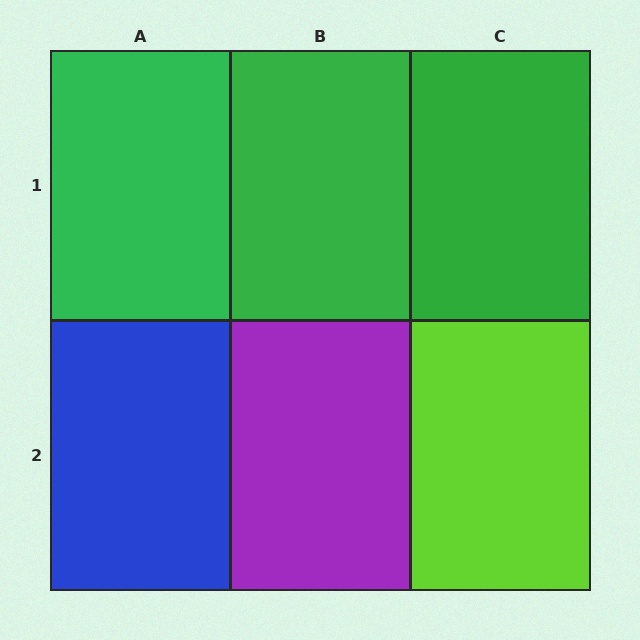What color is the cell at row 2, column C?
Lime.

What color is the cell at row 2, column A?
Blue.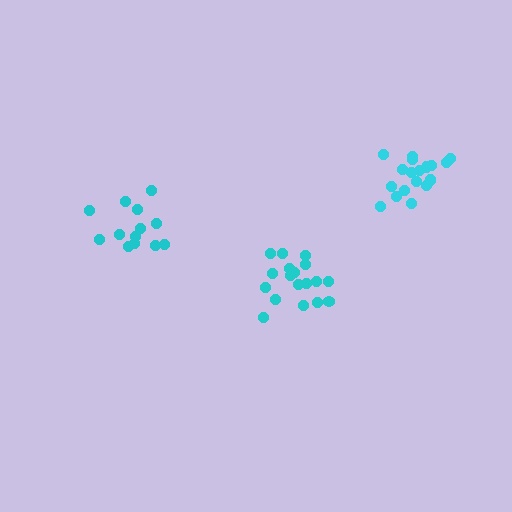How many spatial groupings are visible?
There are 3 spatial groupings.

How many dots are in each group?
Group 1: 18 dots, Group 2: 19 dots, Group 3: 13 dots (50 total).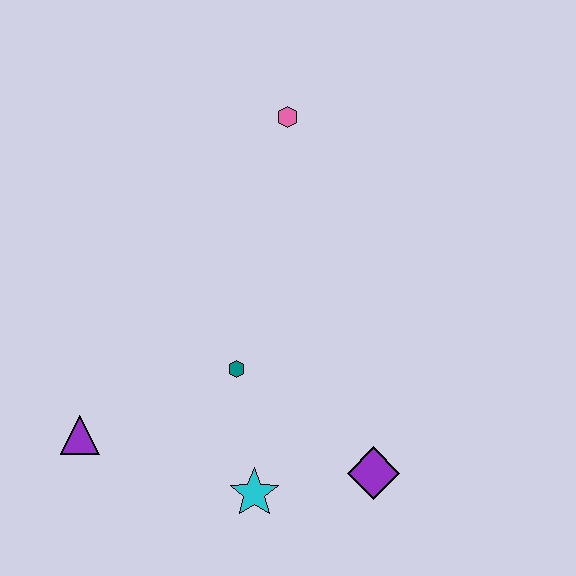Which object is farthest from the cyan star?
The pink hexagon is farthest from the cyan star.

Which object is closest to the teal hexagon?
The cyan star is closest to the teal hexagon.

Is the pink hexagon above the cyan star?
Yes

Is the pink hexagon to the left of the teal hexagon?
No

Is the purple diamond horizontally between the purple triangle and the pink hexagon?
No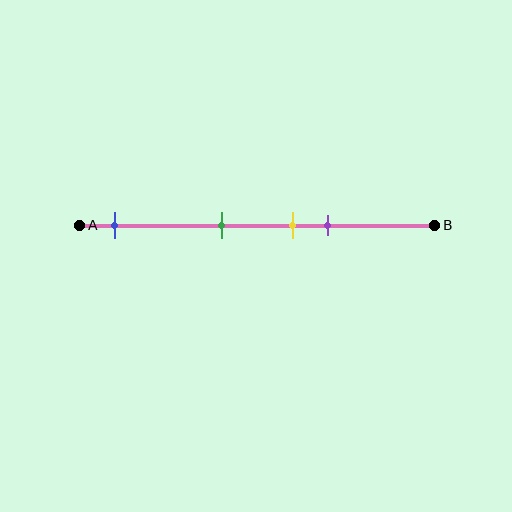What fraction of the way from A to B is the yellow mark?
The yellow mark is approximately 60% (0.6) of the way from A to B.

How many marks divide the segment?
There are 4 marks dividing the segment.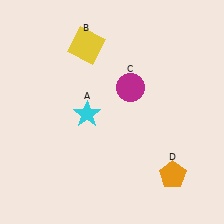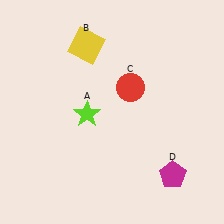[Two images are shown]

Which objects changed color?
A changed from cyan to lime. C changed from magenta to red. D changed from orange to magenta.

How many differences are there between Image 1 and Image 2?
There are 3 differences between the two images.